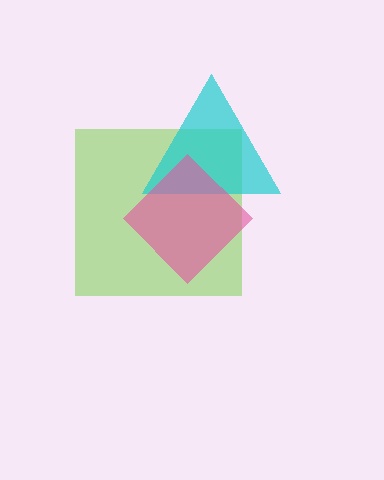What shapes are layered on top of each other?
The layered shapes are: a lime square, a cyan triangle, a pink diamond.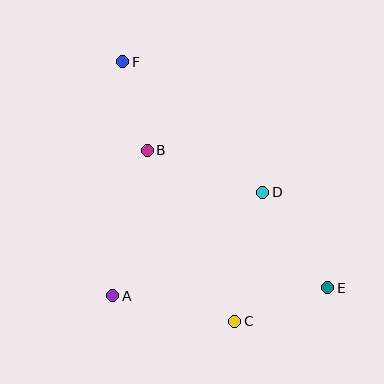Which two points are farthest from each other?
Points E and F are farthest from each other.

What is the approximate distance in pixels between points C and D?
The distance between C and D is approximately 132 pixels.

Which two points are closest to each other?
Points B and F are closest to each other.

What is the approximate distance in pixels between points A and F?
The distance between A and F is approximately 234 pixels.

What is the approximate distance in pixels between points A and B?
The distance between A and B is approximately 150 pixels.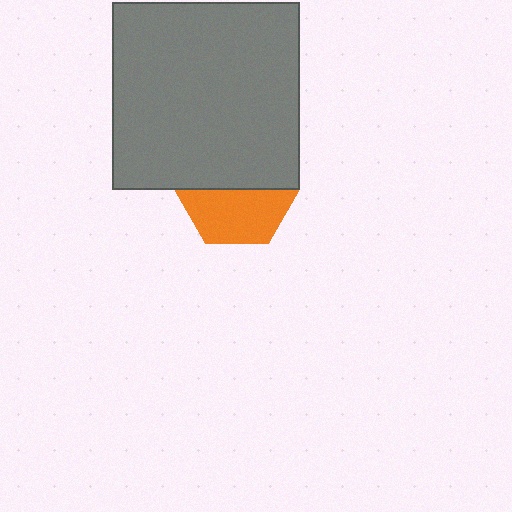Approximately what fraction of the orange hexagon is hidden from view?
Roughly 50% of the orange hexagon is hidden behind the gray square.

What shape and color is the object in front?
The object in front is a gray square.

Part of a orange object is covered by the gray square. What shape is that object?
It is a hexagon.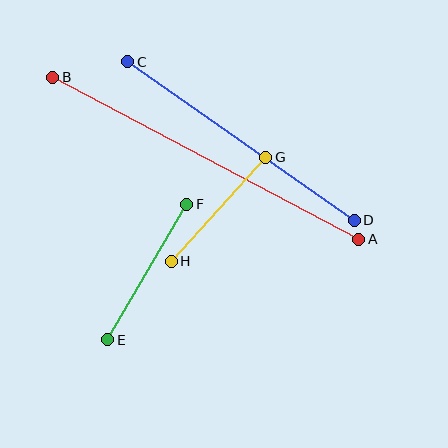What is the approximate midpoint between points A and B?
The midpoint is at approximately (206, 158) pixels.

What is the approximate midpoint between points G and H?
The midpoint is at approximately (219, 209) pixels.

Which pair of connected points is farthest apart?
Points A and B are farthest apart.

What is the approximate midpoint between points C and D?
The midpoint is at approximately (241, 141) pixels.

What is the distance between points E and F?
The distance is approximately 157 pixels.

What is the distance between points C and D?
The distance is approximately 277 pixels.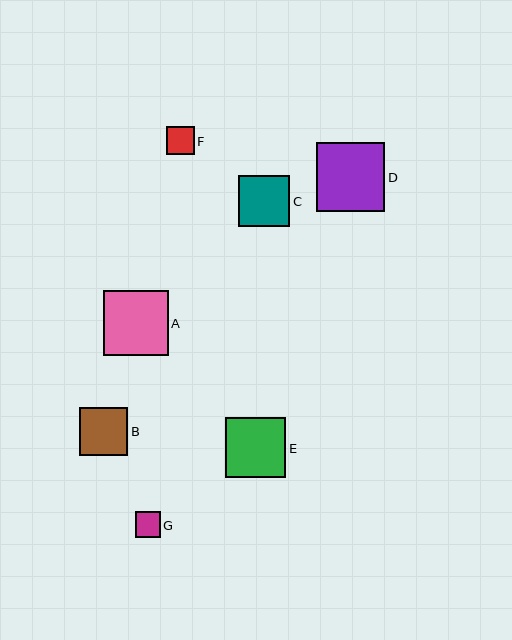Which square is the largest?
Square D is the largest with a size of approximately 69 pixels.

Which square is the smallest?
Square G is the smallest with a size of approximately 25 pixels.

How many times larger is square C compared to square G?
Square C is approximately 2.0 times the size of square G.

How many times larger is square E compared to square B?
Square E is approximately 1.2 times the size of square B.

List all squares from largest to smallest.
From largest to smallest: D, A, E, C, B, F, G.